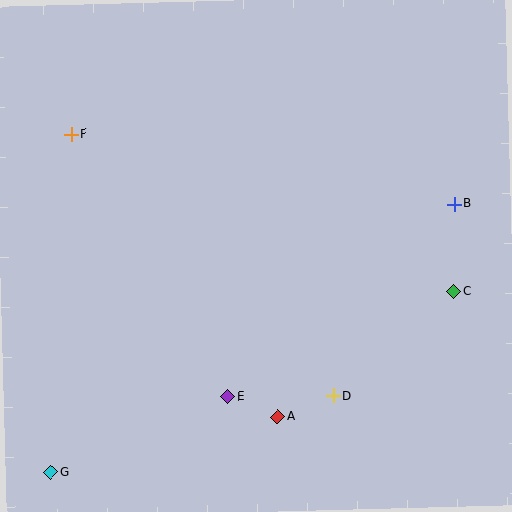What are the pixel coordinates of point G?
Point G is at (50, 472).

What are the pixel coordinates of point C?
Point C is at (454, 292).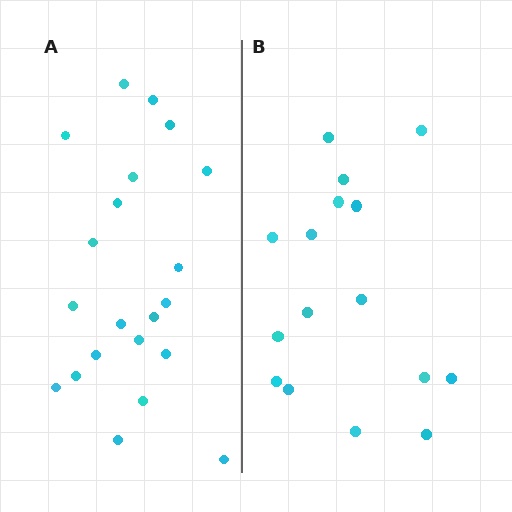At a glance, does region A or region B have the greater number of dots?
Region A (the left region) has more dots.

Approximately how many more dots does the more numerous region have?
Region A has about 5 more dots than region B.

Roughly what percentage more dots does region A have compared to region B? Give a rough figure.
About 30% more.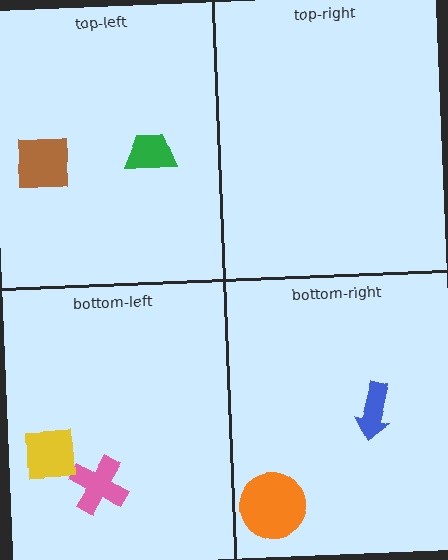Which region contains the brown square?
The top-left region.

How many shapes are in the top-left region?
2.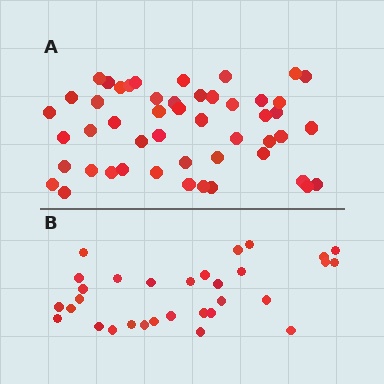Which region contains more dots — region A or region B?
Region A (the top region) has more dots.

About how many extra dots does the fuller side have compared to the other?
Region A has approximately 20 more dots than region B.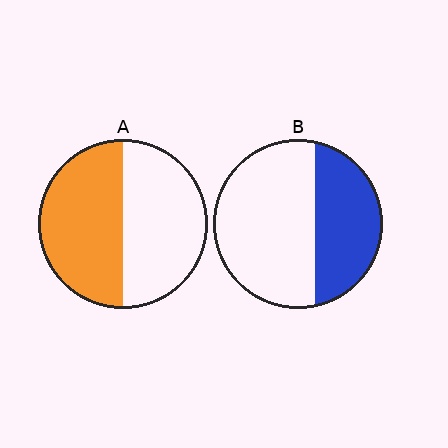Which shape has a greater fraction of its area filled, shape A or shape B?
Shape A.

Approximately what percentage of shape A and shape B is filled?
A is approximately 50% and B is approximately 35%.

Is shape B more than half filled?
No.